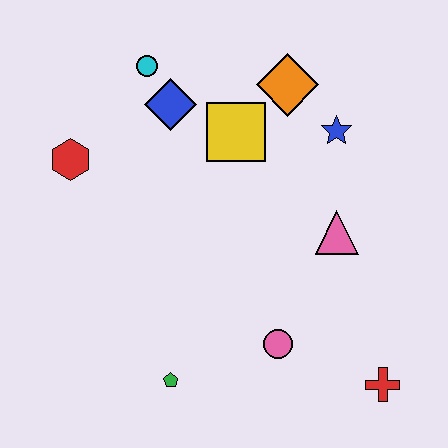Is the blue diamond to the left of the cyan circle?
No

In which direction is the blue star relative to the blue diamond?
The blue star is to the right of the blue diamond.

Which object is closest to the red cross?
The pink circle is closest to the red cross.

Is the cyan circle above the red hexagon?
Yes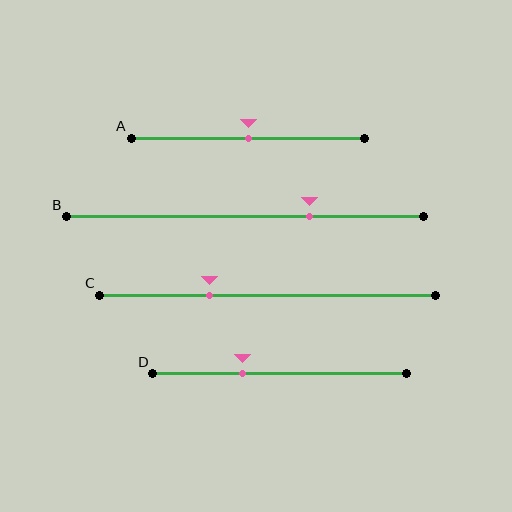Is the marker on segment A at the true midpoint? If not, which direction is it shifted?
Yes, the marker on segment A is at the true midpoint.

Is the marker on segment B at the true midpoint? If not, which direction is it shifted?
No, the marker on segment B is shifted to the right by about 18% of the segment length.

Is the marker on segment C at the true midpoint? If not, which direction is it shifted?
No, the marker on segment C is shifted to the left by about 17% of the segment length.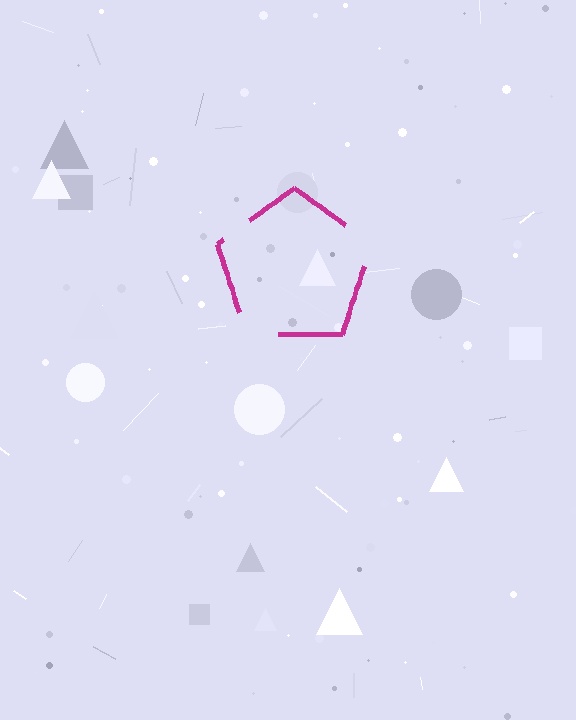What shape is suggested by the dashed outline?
The dashed outline suggests a pentagon.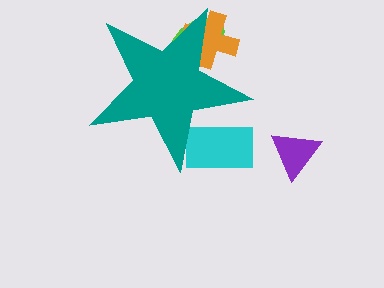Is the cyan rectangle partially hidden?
Yes, the cyan rectangle is partially hidden behind the teal star.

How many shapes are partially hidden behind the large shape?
3 shapes are partially hidden.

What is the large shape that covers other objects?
A teal star.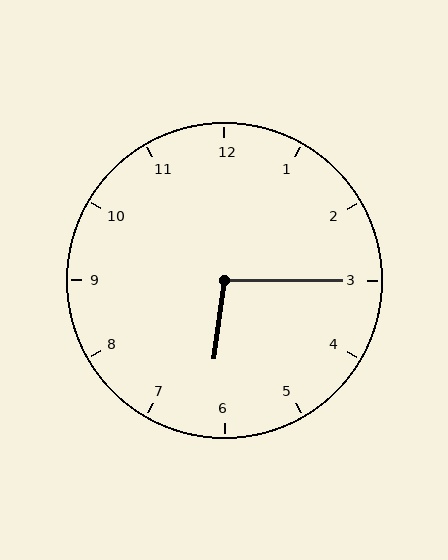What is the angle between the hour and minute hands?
Approximately 98 degrees.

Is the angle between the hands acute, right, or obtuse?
It is obtuse.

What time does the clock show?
6:15.